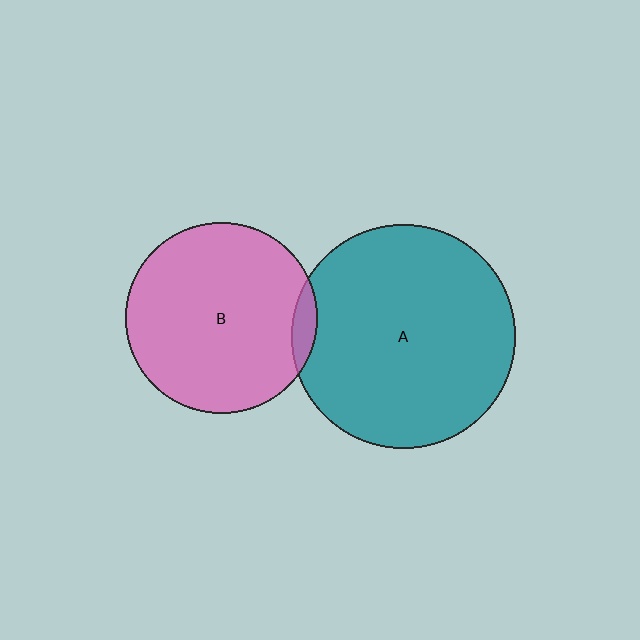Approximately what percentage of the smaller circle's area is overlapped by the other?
Approximately 5%.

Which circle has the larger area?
Circle A (teal).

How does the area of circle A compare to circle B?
Approximately 1.4 times.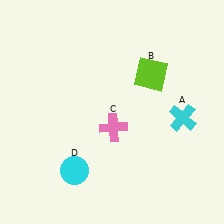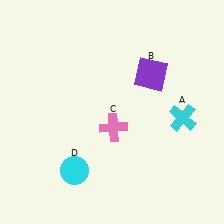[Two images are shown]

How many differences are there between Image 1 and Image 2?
There is 1 difference between the two images.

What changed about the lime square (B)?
In Image 1, B is lime. In Image 2, it changed to purple.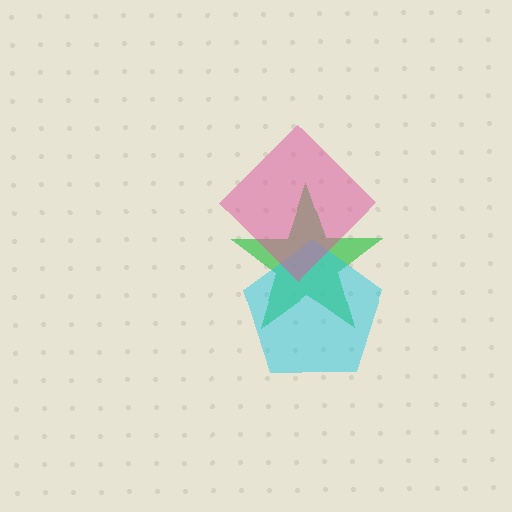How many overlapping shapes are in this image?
There are 3 overlapping shapes in the image.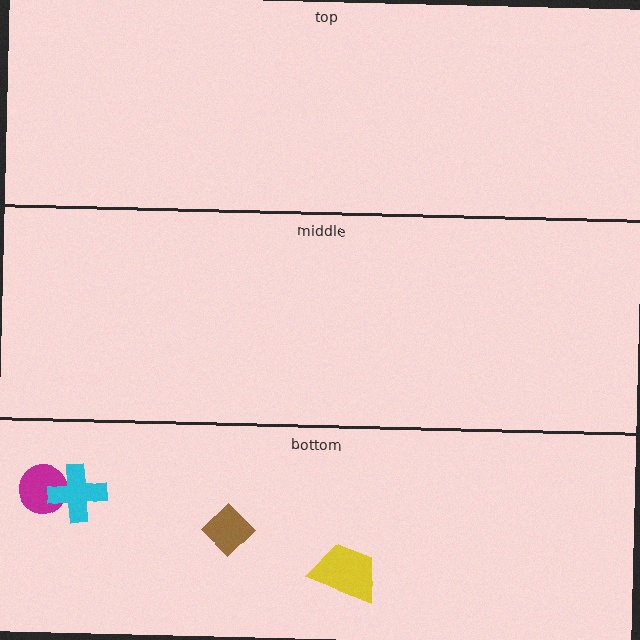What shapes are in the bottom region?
The brown diamond, the magenta circle, the yellow trapezoid, the cyan cross.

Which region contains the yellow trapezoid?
The bottom region.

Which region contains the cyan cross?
The bottom region.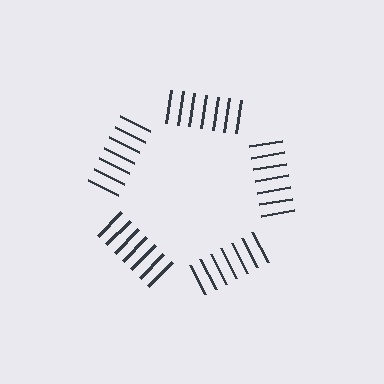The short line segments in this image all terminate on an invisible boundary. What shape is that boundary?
An illusory pentagon — the line segments terminate on its edges but no continuous stroke is drawn.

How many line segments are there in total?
35 — 7 along each of the 5 edges.